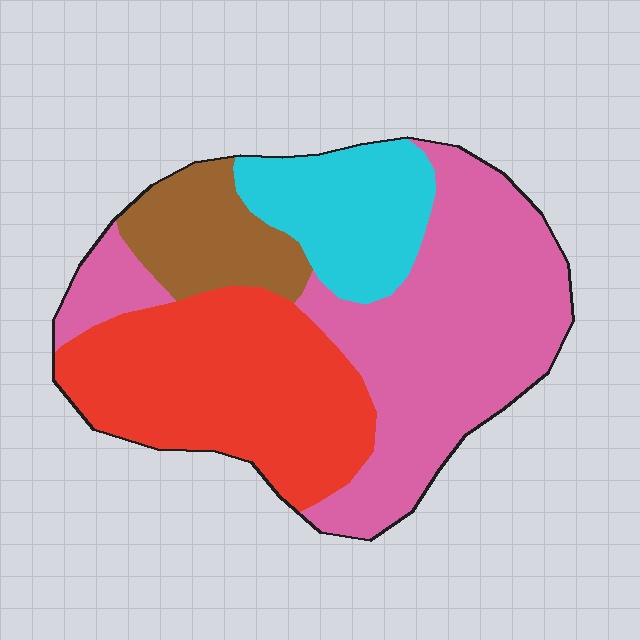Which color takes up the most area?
Pink, at roughly 40%.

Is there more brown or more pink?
Pink.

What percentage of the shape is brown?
Brown covers 12% of the shape.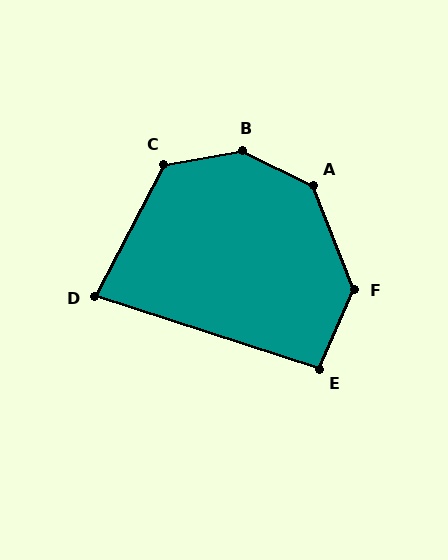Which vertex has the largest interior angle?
B, at approximately 144 degrees.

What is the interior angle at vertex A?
Approximately 137 degrees (obtuse).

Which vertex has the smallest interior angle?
D, at approximately 80 degrees.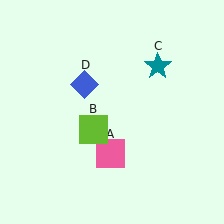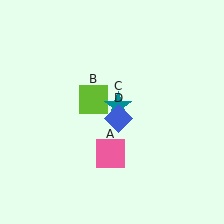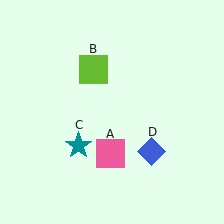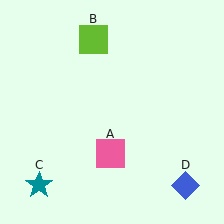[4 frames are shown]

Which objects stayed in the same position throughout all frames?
Pink square (object A) remained stationary.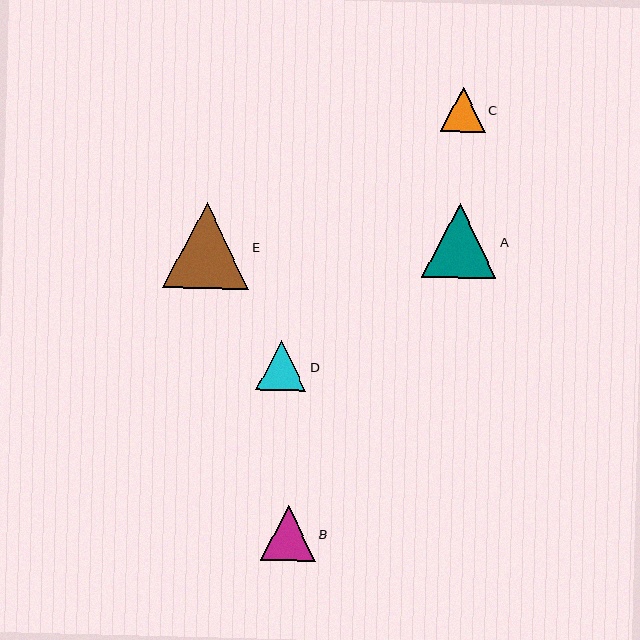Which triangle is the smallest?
Triangle C is the smallest with a size of approximately 45 pixels.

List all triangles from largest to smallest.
From largest to smallest: E, A, B, D, C.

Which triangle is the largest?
Triangle E is the largest with a size of approximately 86 pixels.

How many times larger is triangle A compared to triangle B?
Triangle A is approximately 1.4 times the size of triangle B.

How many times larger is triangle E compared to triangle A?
Triangle E is approximately 1.2 times the size of triangle A.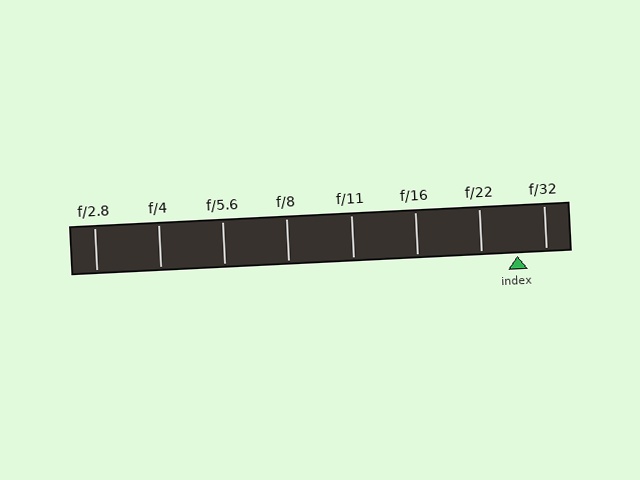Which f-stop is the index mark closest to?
The index mark is closest to f/32.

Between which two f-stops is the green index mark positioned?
The index mark is between f/22 and f/32.